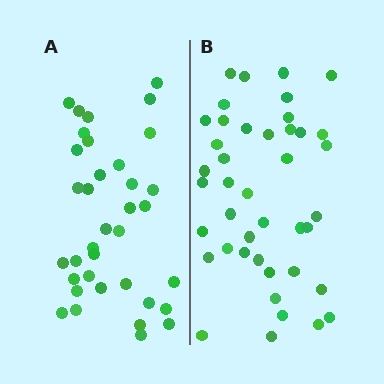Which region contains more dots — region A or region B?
Region B (the right region) has more dots.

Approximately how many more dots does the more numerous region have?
Region B has about 6 more dots than region A.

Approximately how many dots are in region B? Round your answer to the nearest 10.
About 40 dots. (The exact count is 42, which rounds to 40.)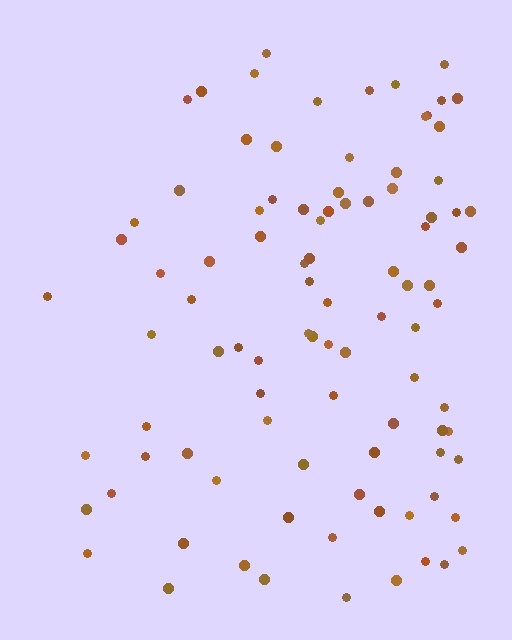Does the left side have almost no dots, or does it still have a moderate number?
Still a moderate number, just noticeably fewer than the right.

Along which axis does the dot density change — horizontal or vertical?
Horizontal.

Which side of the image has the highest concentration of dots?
The right.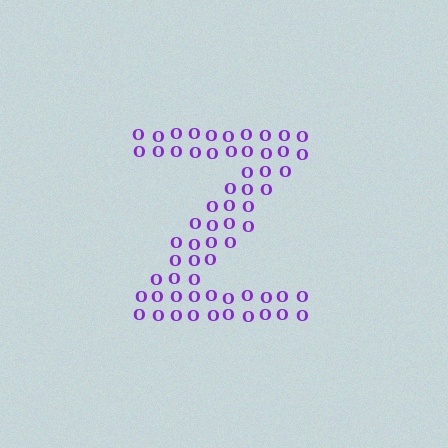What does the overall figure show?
The overall figure shows the letter Z.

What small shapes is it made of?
It is made of small letter O's.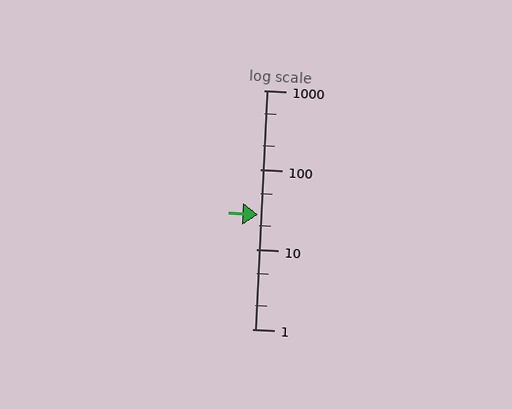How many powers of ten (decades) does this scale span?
The scale spans 3 decades, from 1 to 1000.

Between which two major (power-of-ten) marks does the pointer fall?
The pointer is between 10 and 100.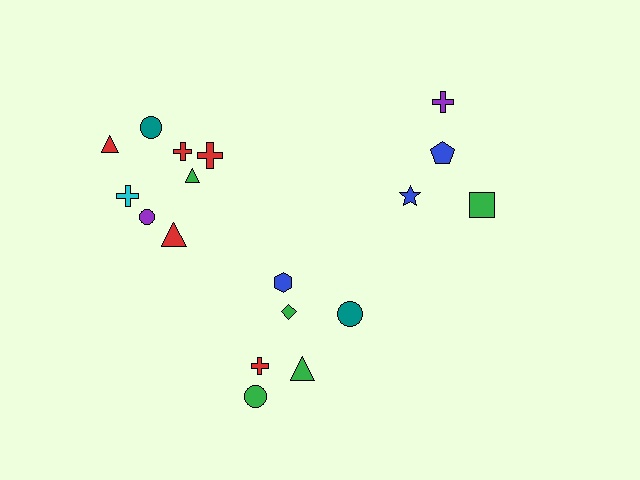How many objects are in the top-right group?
There are 4 objects.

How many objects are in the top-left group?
There are 8 objects.